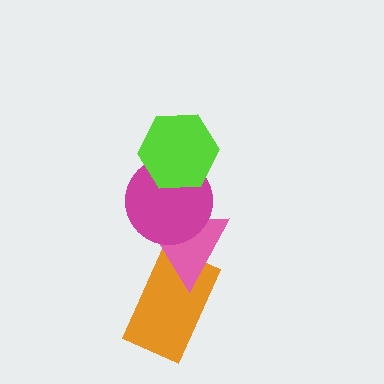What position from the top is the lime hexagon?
The lime hexagon is 1st from the top.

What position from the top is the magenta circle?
The magenta circle is 2nd from the top.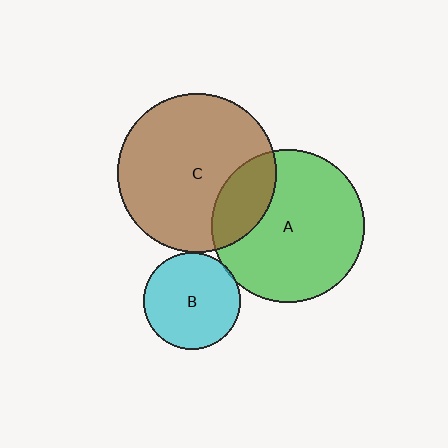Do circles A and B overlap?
Yes.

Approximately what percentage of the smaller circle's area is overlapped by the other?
Approximately 5%.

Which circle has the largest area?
Circle C (brown).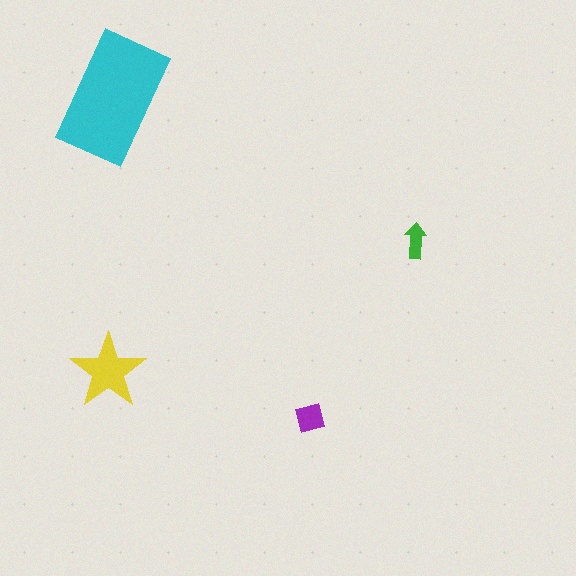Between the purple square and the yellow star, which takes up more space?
The yellow star.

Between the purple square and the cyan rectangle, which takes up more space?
The cyan rectangle.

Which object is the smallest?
The green arrow.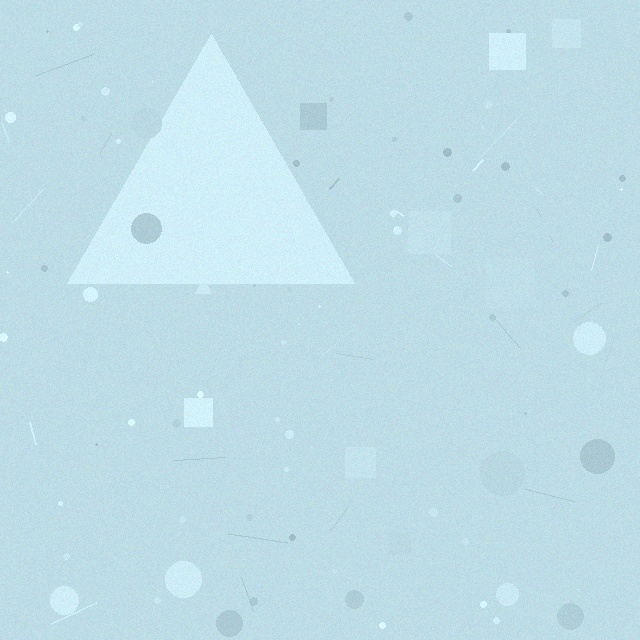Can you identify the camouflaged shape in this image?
The camouflaged shape is a triangle.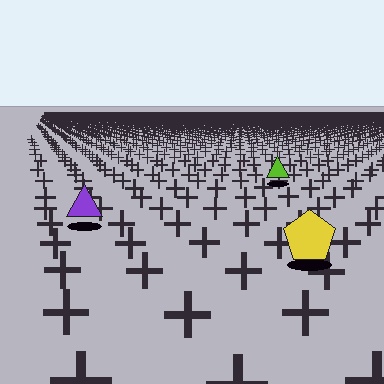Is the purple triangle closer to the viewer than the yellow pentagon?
No. The yellow pentagon is closer — you can tell from the texture gradient: the ground texture is coarser near it.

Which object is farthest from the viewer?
The lime triangle is farthest from the viewer. It appears smaller and the ground texture around it is denser.